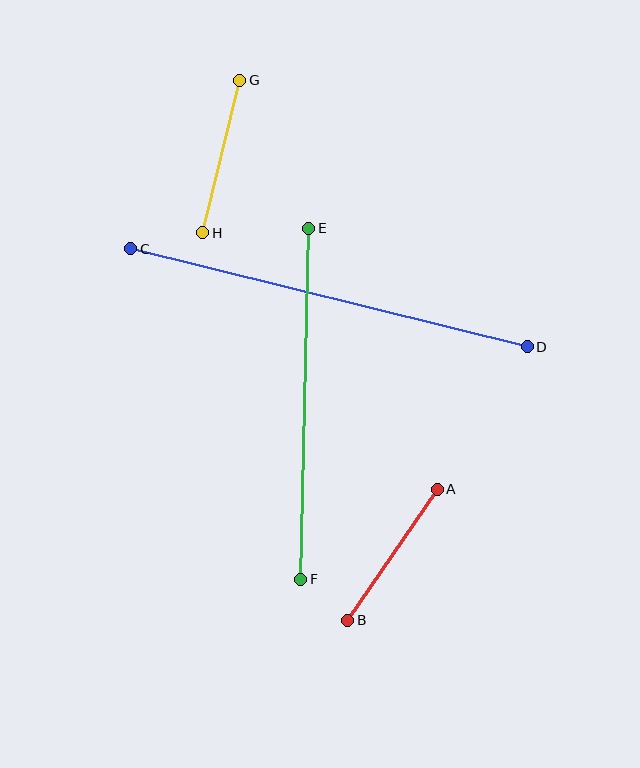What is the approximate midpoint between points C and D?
The midpoint is at approximately (329, 298) pixels.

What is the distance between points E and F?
The distance is approximately 351 pixels.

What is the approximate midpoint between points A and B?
The midpoint is at approximately (393, 555) pixels.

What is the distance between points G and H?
The distance is approximately 157 pixels.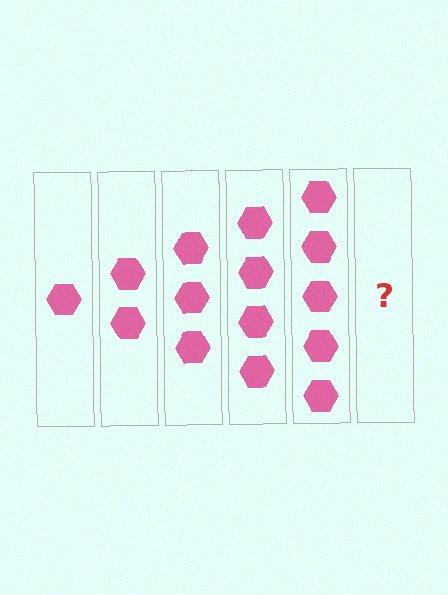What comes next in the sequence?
The next element should be 6 hexagons.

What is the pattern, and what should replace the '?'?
The pattern is that each step adds one more hexagon. The '?' should be 6 hexagons.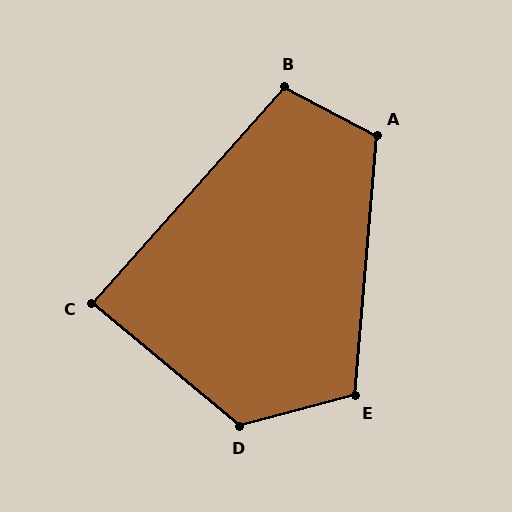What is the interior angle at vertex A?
Approximately 112 degrees (obtuse).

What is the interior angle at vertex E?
Approximately 110 degrees (obtuse).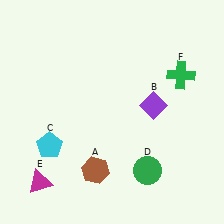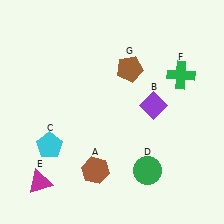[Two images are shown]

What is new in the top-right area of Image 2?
A brown pentagon (G) was added in the top-right area of Image 2.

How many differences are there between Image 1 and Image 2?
There is 1 difference between the two images.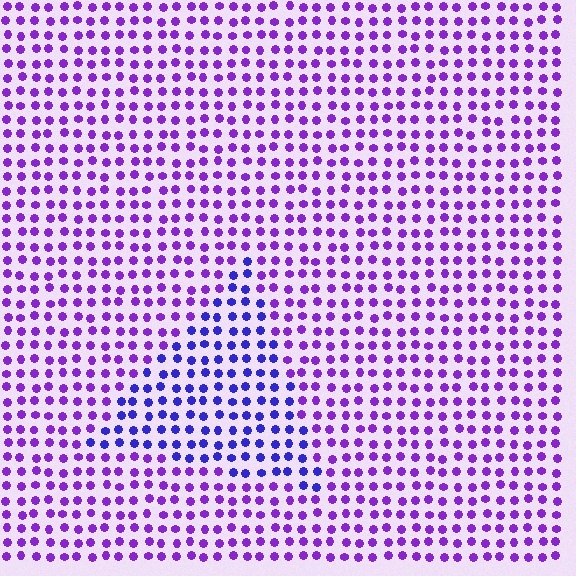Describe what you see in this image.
The image is filled with small purple elements in a uniform arrangement. A triangle-shaped region is visible where the elements are tinted to a slightly different hue, forming a subtle color boundary.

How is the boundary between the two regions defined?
The boundary is defined purely by a slight shift in hue (about 32 degrees). Spacing, size, and orientation are identical on both sides.